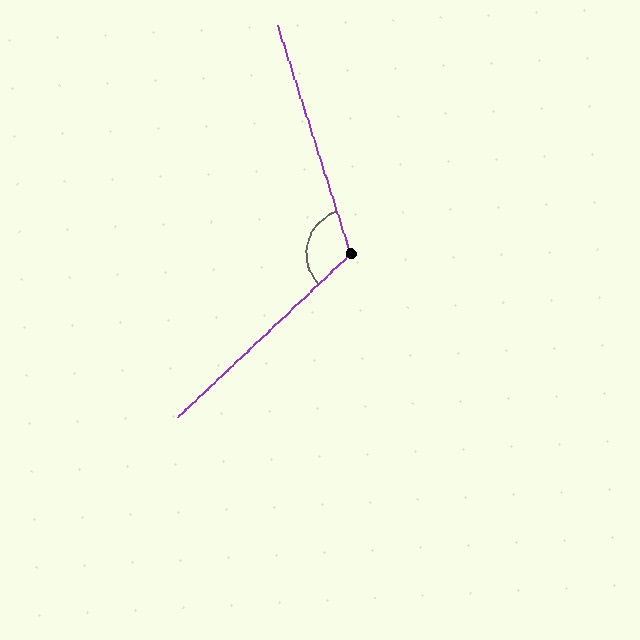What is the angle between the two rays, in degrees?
Approximately 116 degrees.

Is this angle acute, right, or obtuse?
It is obtuse.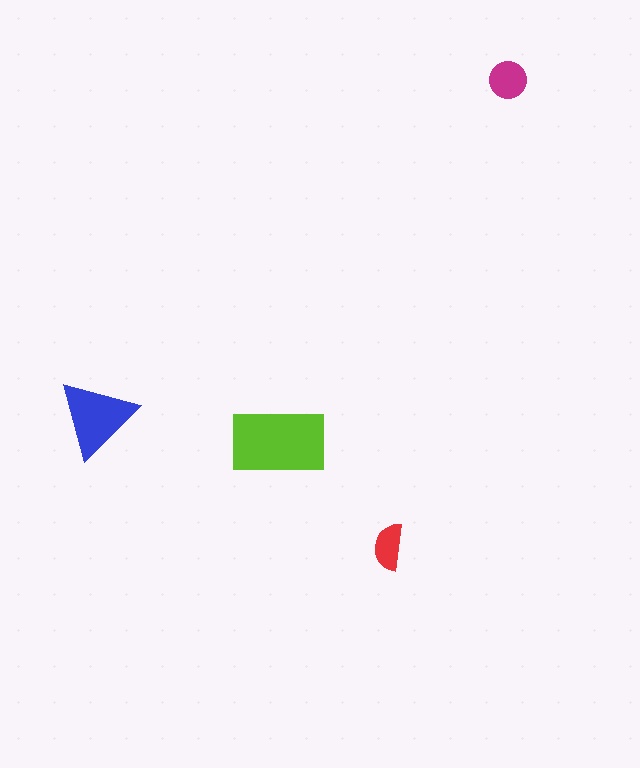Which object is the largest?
The lime rectangle.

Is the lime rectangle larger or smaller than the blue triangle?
Larger.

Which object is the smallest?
The red semicircle.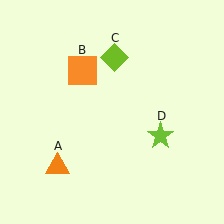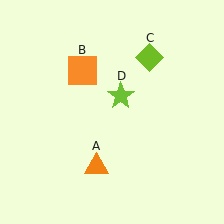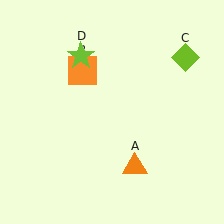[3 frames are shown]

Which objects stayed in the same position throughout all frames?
Orange square (object B) remained stationary.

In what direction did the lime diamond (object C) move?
The lime diamond (object C) moved right.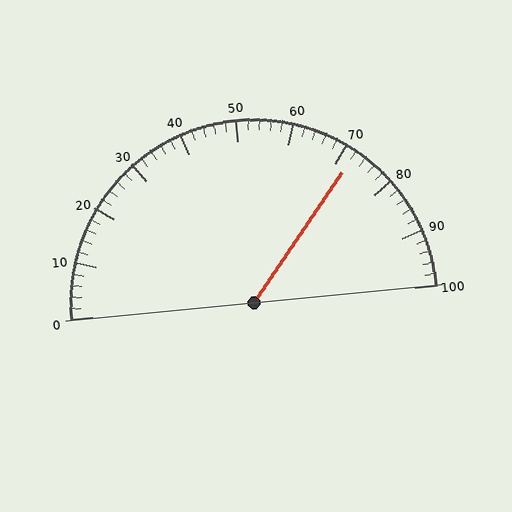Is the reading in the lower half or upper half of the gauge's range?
The reading is in the upper half of the range (0 to 100).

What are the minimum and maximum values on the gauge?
The gauge ranges from 0 to 100.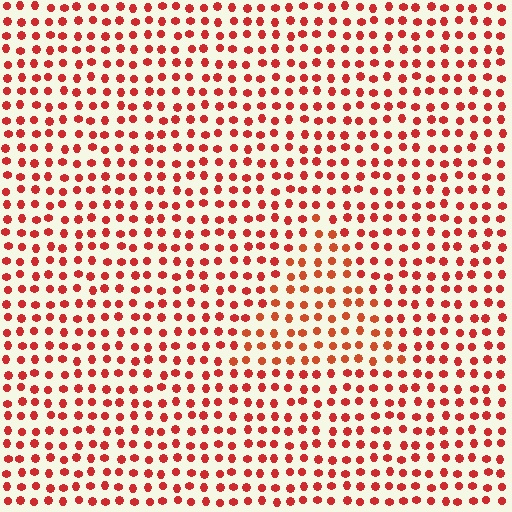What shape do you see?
I see a triangle.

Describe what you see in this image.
The image is filled with small red elements in a uniform arrangement. A triangle-shaped region is visible where the elements are tinted to a slightly different hue, forming a subtle color boundary.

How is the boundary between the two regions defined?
The boundary is defined purely by a slight shift in hue (about 15 degrees). Spacing, size, and orientation are identical on both sides.